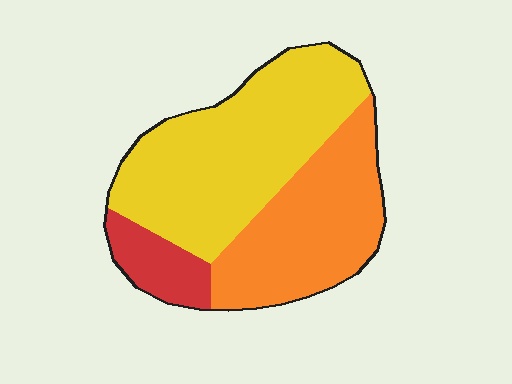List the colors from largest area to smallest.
From largest to smallest: yellow, orange, red.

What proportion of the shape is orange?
Orange covers about 35% of the shape.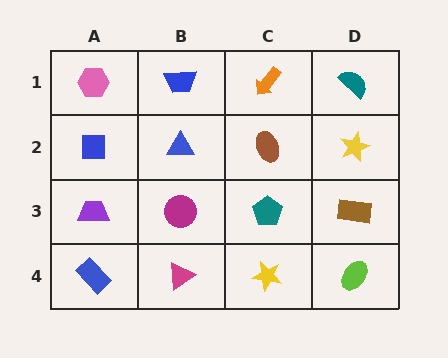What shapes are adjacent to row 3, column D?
A yellow star (row 2, column D), a lime ellipse (row 4, column D), a teal pentagon (row 3, column C).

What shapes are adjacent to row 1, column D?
A yellow star (row 2, column D), an orange arrow (row 1, column C).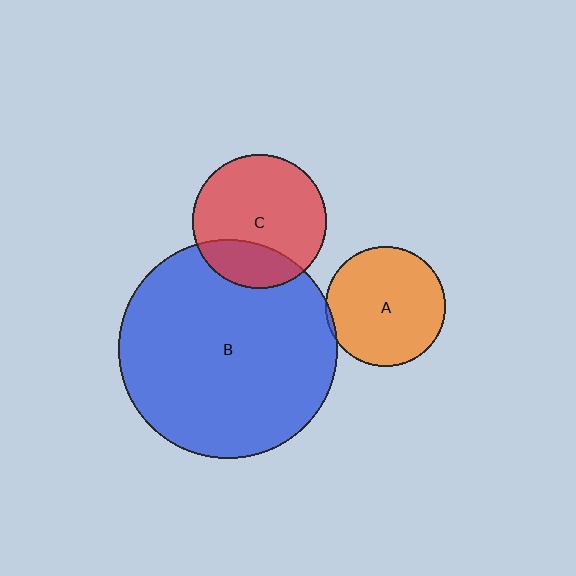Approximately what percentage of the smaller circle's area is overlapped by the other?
Approximately 5%.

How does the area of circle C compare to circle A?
Approximately 1.3 times.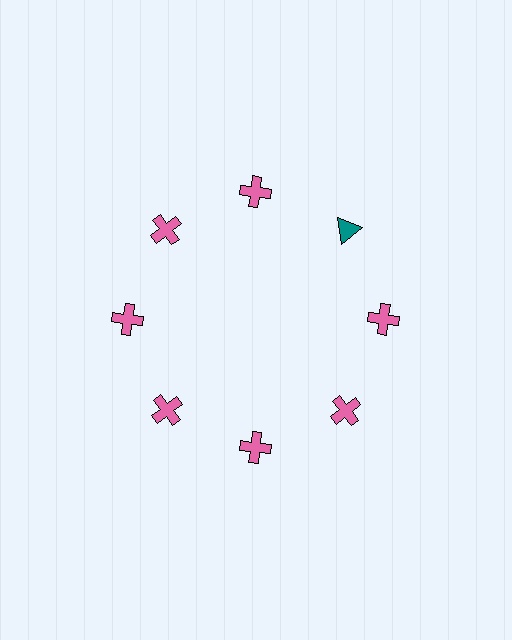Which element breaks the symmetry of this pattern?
The teal triangle at roughly the 2 o'clock position breaks the symmetry. All other shapes are pink crosses.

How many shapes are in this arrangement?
There are 8 shapes arranged in a ring pattern.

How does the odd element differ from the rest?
It differs in both color (teal instead of pink) and shape (triangle instead of cross).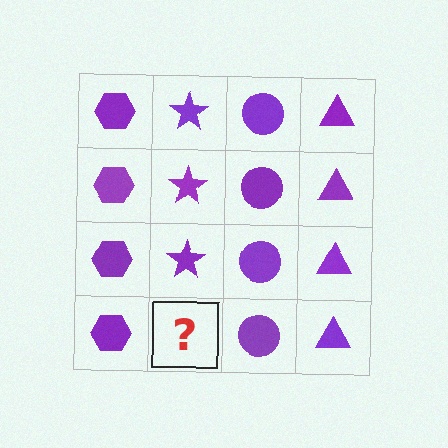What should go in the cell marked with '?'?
The missing cell should contain a purple star.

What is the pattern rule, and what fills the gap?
The rule is that each column has a consistent shape. The gap should be filled with a purple star.